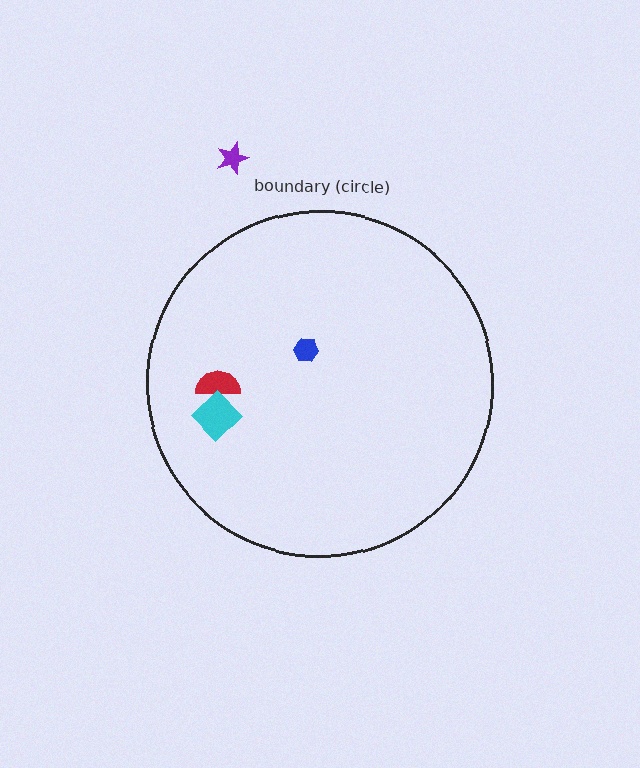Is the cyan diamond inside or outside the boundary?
Inside.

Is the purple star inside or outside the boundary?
Outside.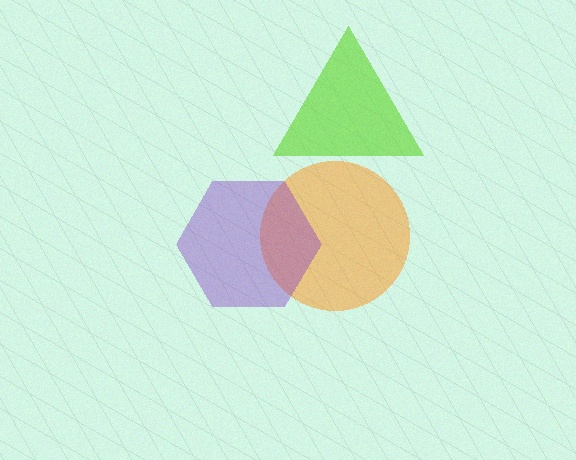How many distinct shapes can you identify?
There are 3 distinct shapes: a lime triangle, an orange circle, a purple hexagon.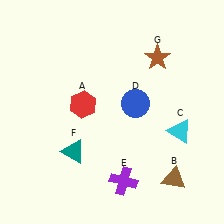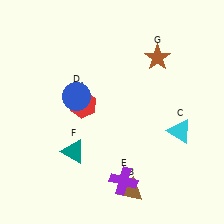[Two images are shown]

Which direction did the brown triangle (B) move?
The brown triangle (B) moved left.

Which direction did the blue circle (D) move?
The blue circle (D) moved left.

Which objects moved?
The objects that moved are: the brown triangle (B), the blue circle (D).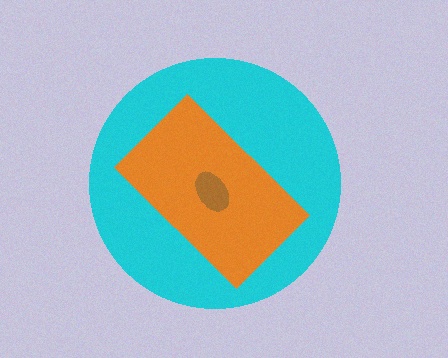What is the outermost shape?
The cyan circle.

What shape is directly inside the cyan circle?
The orange rectangle.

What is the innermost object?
The brown ellipse.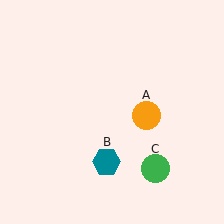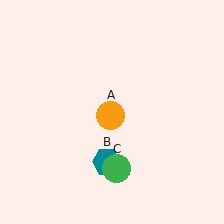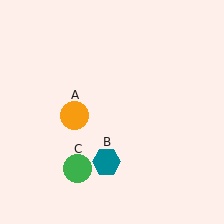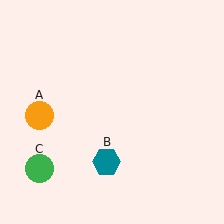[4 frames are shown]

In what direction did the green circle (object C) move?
The green circle (object C) moved left.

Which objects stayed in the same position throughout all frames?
Teal hexagon (object B) remained stationary.